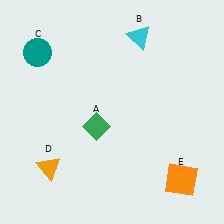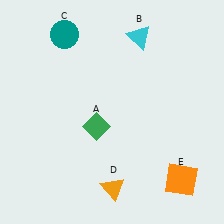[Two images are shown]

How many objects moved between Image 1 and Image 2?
2 objects moved between the two images.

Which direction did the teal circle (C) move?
The teal circle (C) moved right.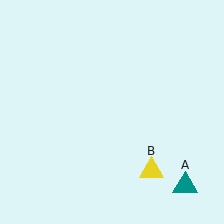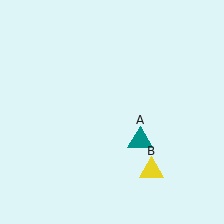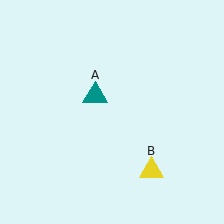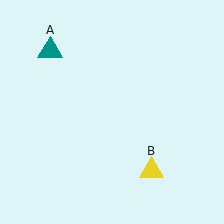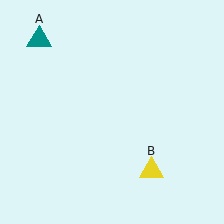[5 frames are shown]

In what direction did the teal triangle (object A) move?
The teal triangle (object A) moved up and to the left.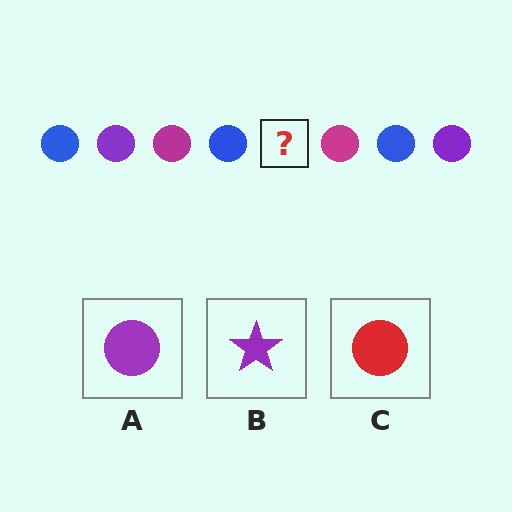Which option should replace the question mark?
Option A.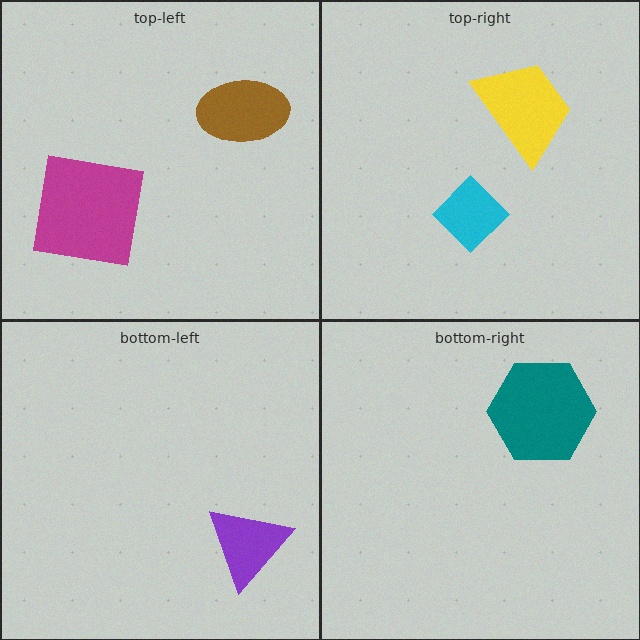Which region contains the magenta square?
The top-left region.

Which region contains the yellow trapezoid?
The top-right region.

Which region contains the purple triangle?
The bottom-left region.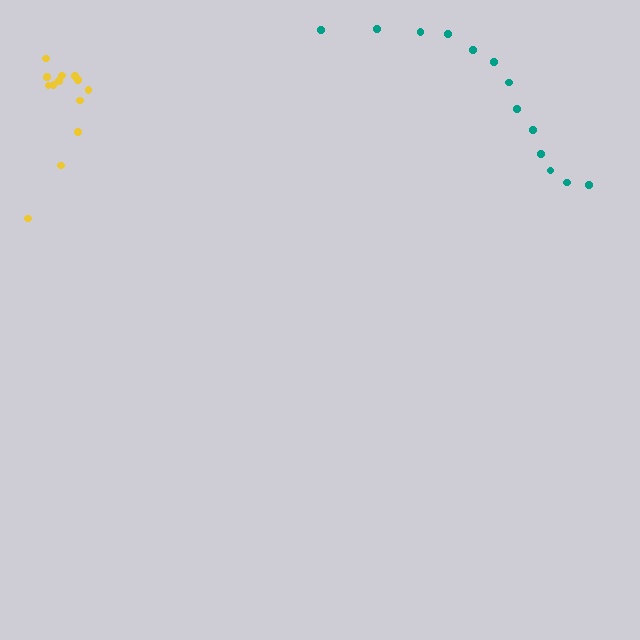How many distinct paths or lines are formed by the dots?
There are 2 distinct paths.